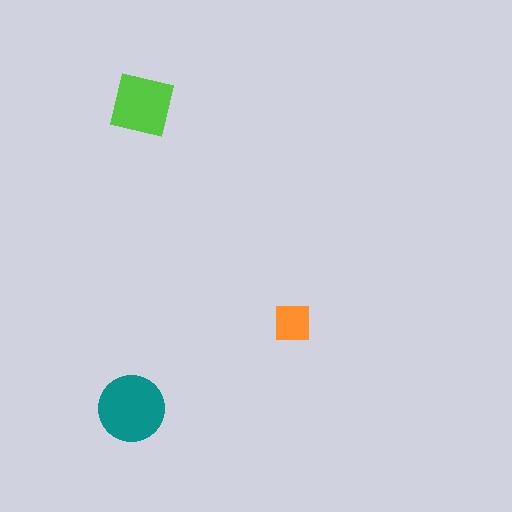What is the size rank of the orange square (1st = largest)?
3rd.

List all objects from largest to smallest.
The teal circle, the lime square, the orange square.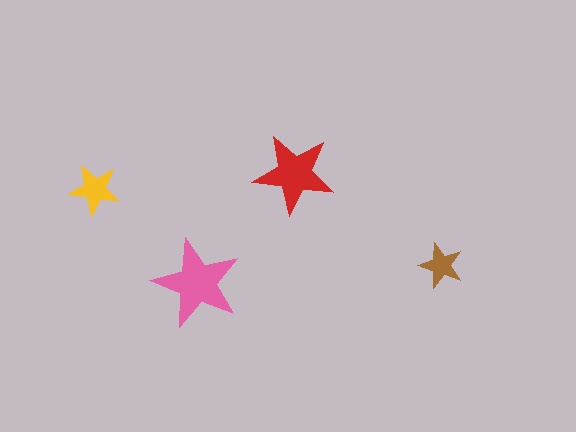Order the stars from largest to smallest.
the pink one, the red one, the yellow one, the brown one.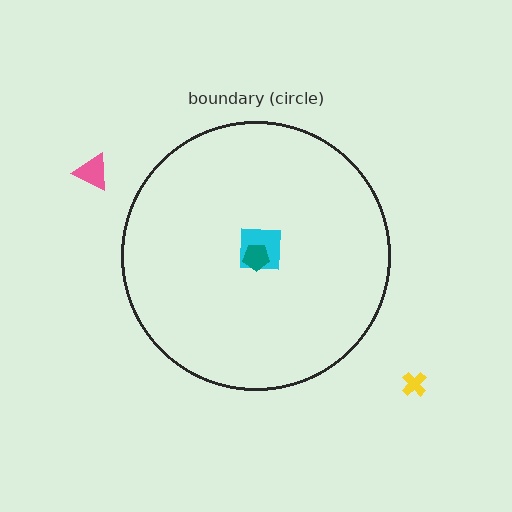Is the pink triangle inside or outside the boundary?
Outside.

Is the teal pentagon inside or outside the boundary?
Inside.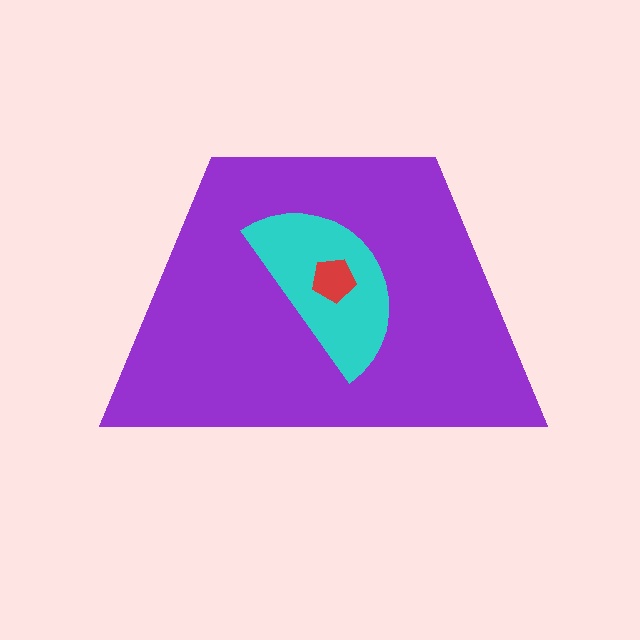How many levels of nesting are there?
3.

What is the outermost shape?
The purple trapezoid.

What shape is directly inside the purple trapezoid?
The cyan semicircle.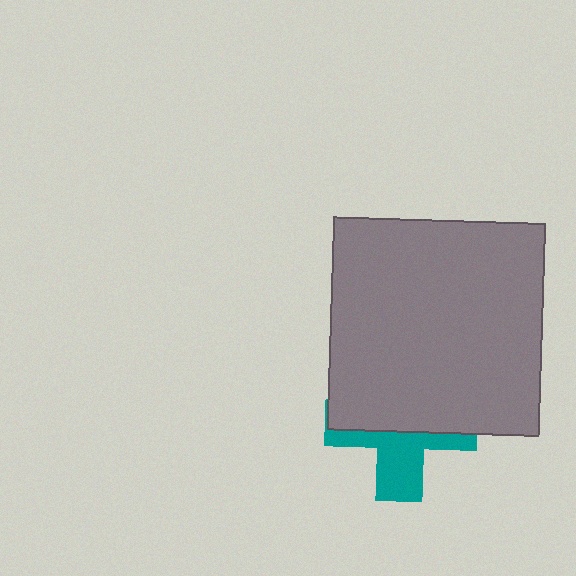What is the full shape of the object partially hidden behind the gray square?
The partially hidden object is a teal cross.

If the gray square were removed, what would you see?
You would see the complete teal cross.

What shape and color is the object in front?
The object in front is a gray square.